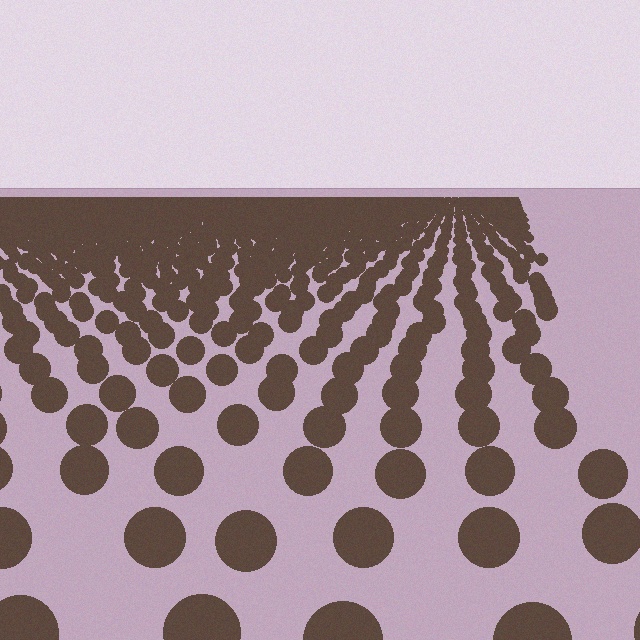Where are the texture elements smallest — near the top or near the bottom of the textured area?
Near the top.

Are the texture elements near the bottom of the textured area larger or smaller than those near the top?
Larger. Near the bottom, elements are closer to the viewer and appear at a bigger on-screen size.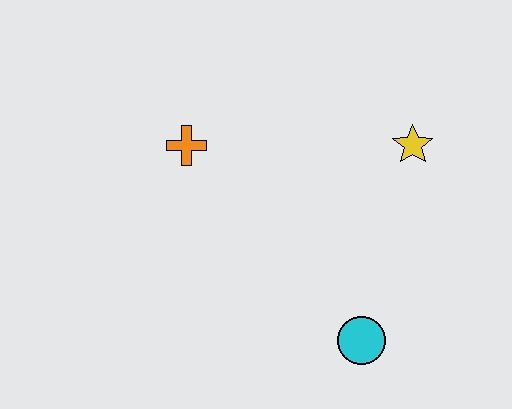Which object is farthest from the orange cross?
The cyan circle is farthest from the orange cross.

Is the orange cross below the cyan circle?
No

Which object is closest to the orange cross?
The yellow star is closest to the orange cross.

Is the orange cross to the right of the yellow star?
No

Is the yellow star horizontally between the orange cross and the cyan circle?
No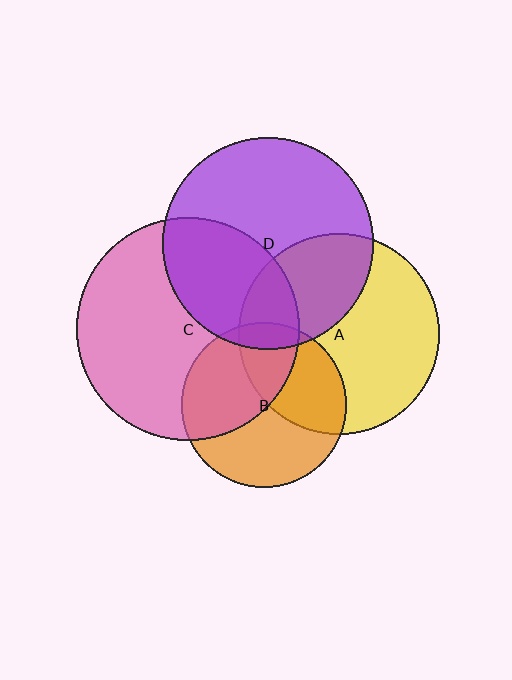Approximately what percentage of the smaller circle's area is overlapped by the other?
Approximately 10%.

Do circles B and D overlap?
Yes.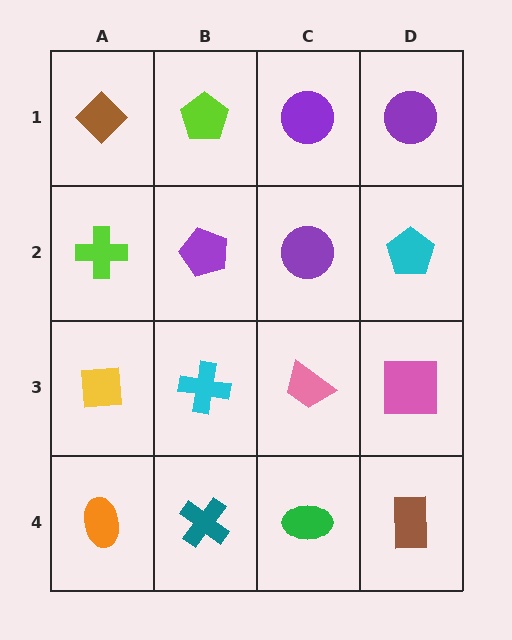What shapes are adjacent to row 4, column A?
A yellow square (row 3, column A), a teal cross (row 4, column B).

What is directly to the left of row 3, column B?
A yellow square.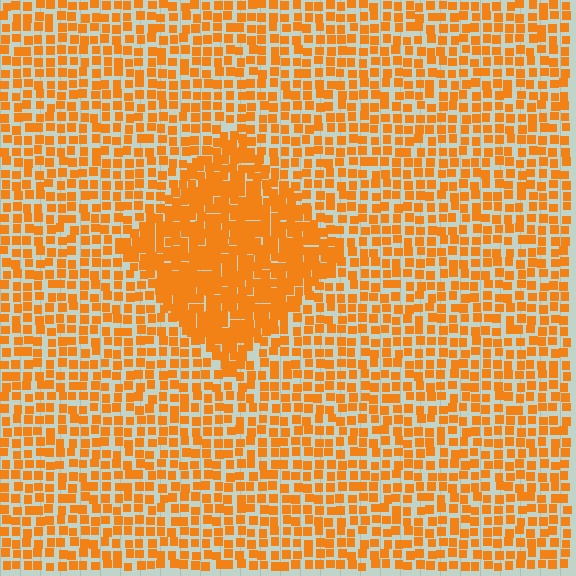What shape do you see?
I see a diamond.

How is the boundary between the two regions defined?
The boundary is defined by a change in element density (approximately 1.9x ratio). All elements are the same color, size, and shape.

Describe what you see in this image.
The image contains small orange elements arranged at two different densities. A diamond-shaped region is visible where the elements are more densely packed than the surrounding area.